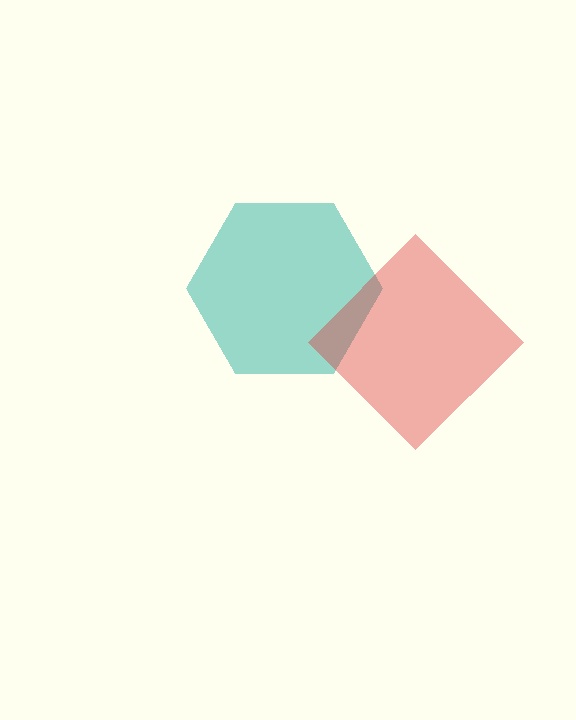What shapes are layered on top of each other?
The layered shapes are: a teal hexagon, a red diamond.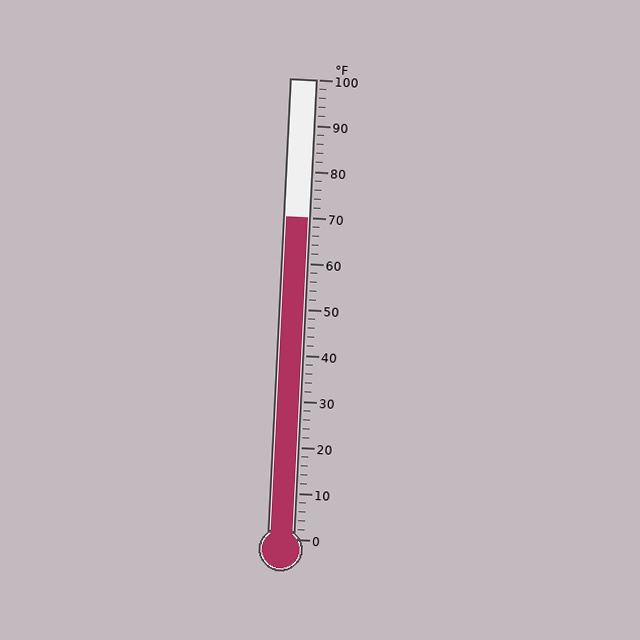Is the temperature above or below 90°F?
The temperature is below 90°F.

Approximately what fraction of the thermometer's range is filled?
The thermometer is filled to approximately 70% of its range.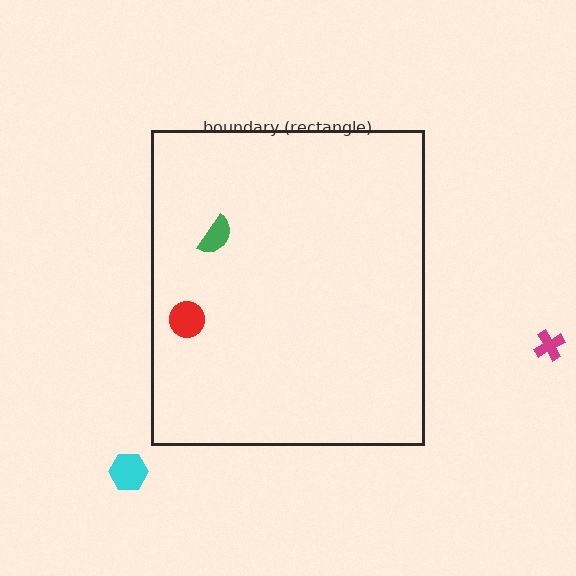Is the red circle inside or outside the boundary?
Inside.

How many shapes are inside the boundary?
2 inside, 2 outside.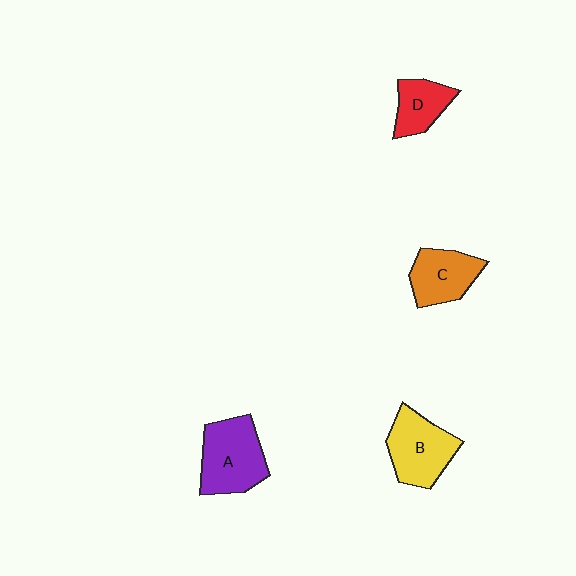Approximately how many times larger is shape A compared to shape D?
Approximately 1.7 times.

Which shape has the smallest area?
Shape D (red).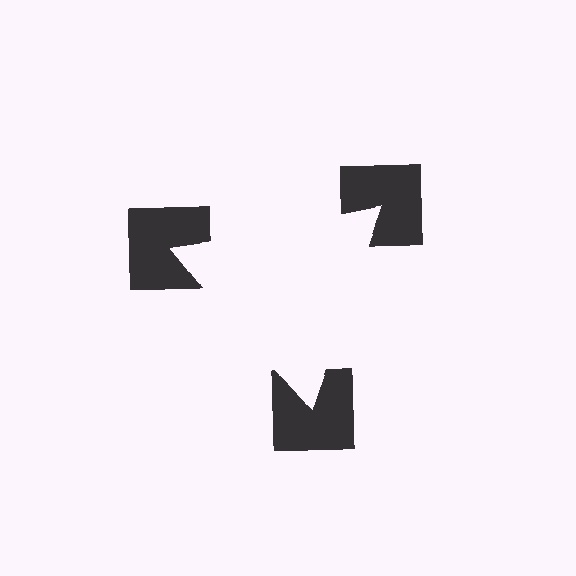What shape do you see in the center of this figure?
An illusory triangle — its edges are inferred from the aligned wedge cuts in the notched squares, not physically drawn.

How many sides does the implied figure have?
3 sides.